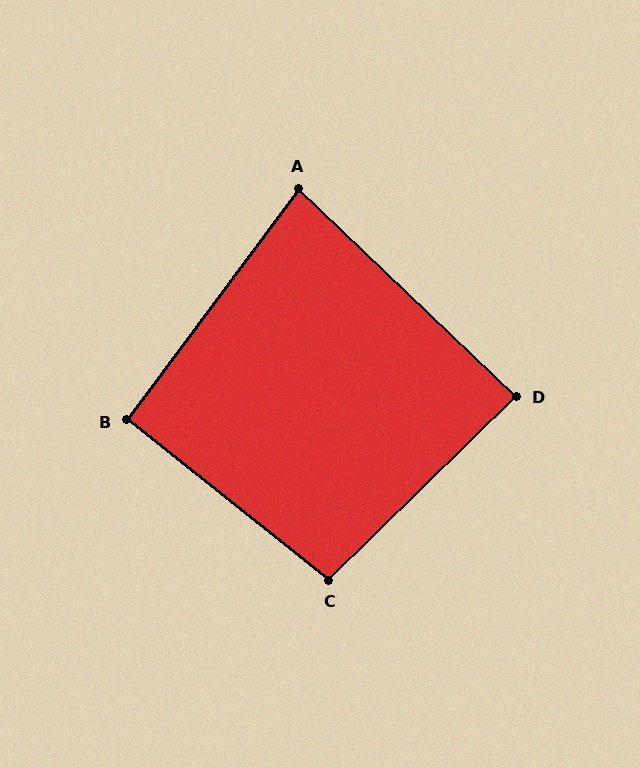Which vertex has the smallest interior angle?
A, at approximately 83 degrees.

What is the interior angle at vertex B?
Approximately 92 degrees (approximately right).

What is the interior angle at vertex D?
Approximately 88 degrees (approximately right).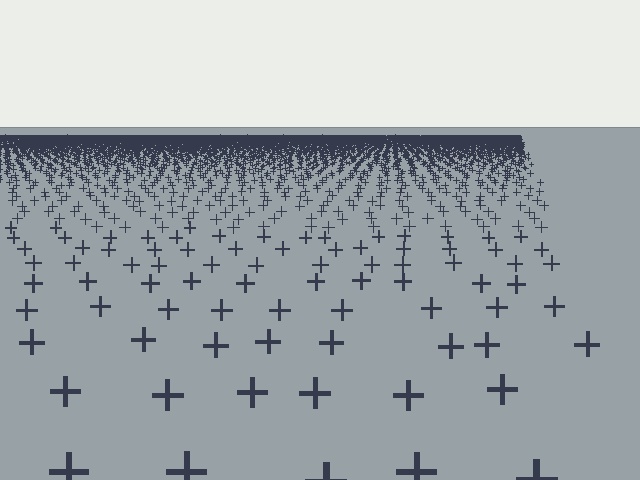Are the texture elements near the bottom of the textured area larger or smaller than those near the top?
Larger. Near the bottom, elements are closer to the viewer and appear at a bigger on-screen size.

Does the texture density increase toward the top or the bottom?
Density increases toward the top.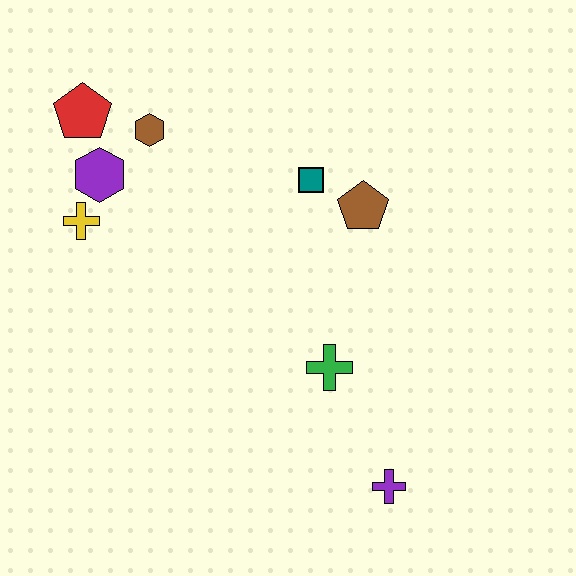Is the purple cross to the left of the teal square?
No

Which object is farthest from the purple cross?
The red pentagon is farthest from the purple cross.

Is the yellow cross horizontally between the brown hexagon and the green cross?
No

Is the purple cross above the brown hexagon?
No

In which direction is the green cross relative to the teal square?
The green cross is below the teal square.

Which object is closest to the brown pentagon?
The teal square is closest to the brown pentagon.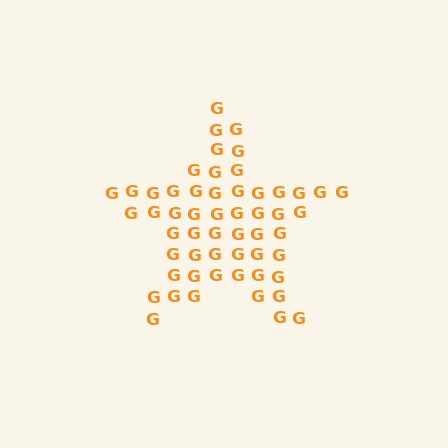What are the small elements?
The small elements are letter G's.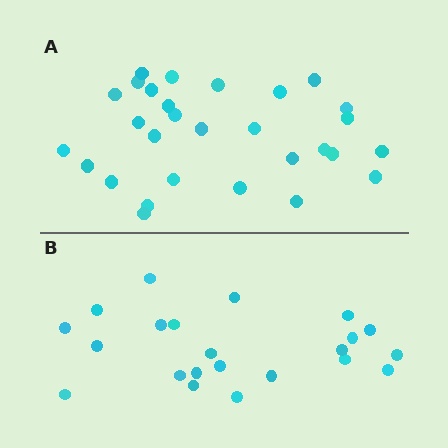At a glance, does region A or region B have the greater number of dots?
Region A (the top region) has more dots.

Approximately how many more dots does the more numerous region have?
Region A has roughly 8 or so more dots than region B.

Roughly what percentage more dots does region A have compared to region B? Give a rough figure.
About 30% more.